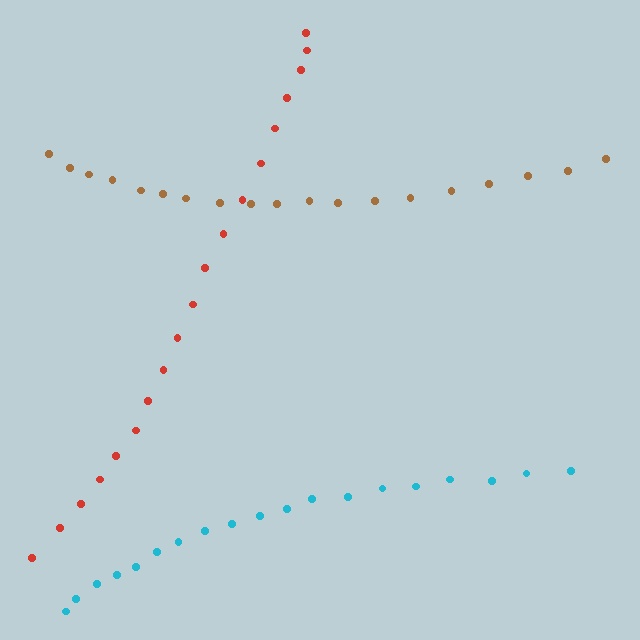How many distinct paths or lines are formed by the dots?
There are 3 distinct paths.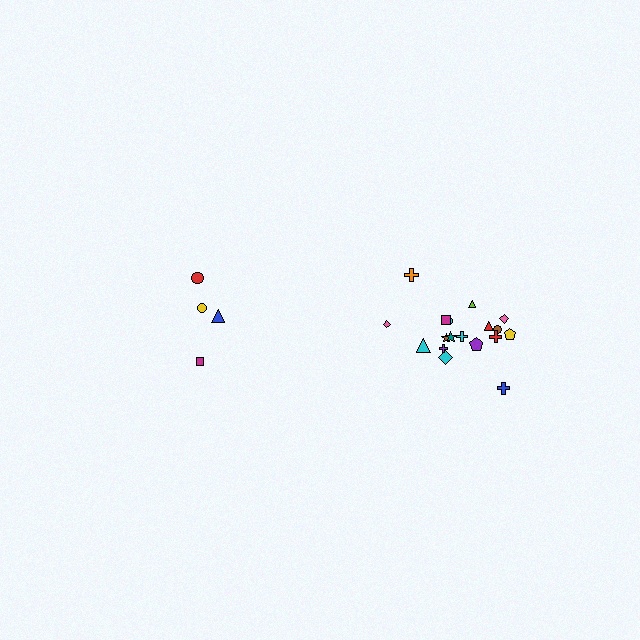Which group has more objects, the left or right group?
The right group.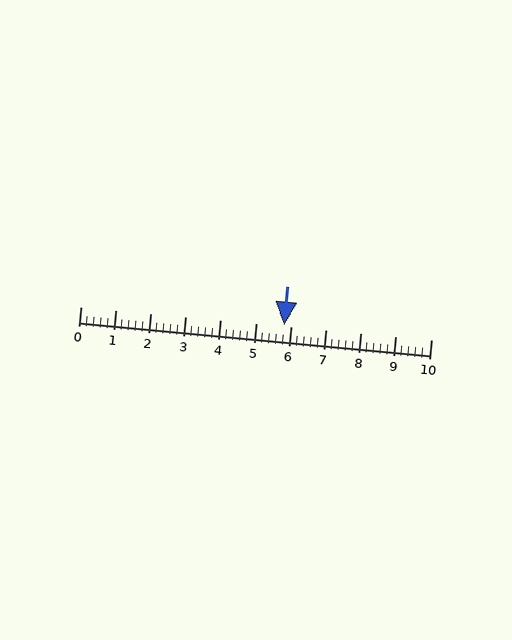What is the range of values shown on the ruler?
The ruler shows values from 0 to 10.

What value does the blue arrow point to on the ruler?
The blue arrow points to approximately 5.8.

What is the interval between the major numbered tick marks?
The major tick marks are spaced 1 units apart.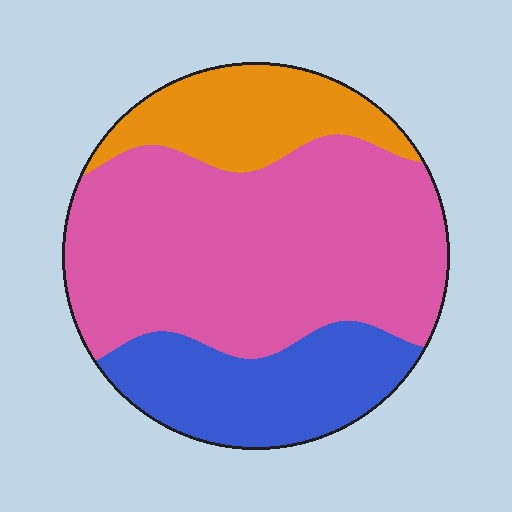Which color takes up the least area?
Orange, at roughly 20%.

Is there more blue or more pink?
Pink.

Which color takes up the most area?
Pink, at roughly 60%.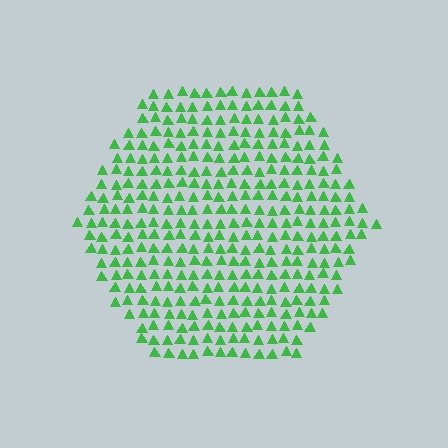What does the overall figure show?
The overall figure shows a hexagon.